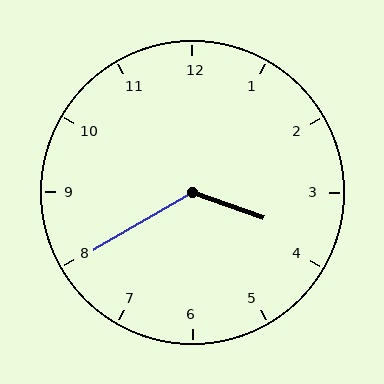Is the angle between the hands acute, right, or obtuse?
It is obtuse.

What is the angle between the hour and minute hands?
Approximately 130 degrees.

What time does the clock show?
3:40.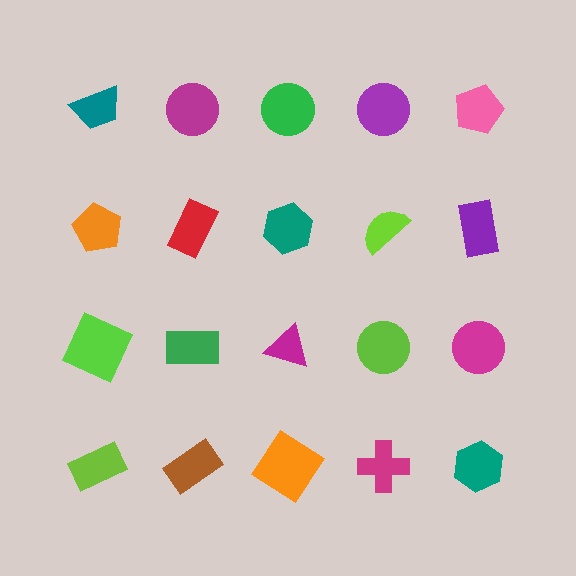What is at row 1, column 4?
A purple circle.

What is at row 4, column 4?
A magenta cross.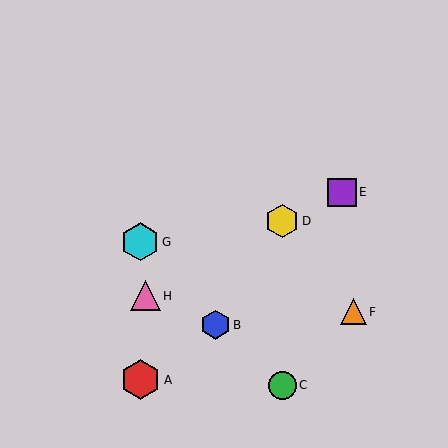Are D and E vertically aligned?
No, D is at x≈282 and E is at x≈342.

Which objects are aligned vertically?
Objects C, D are aligned vertically.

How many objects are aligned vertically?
2 objects (C, D) are aligned vertically.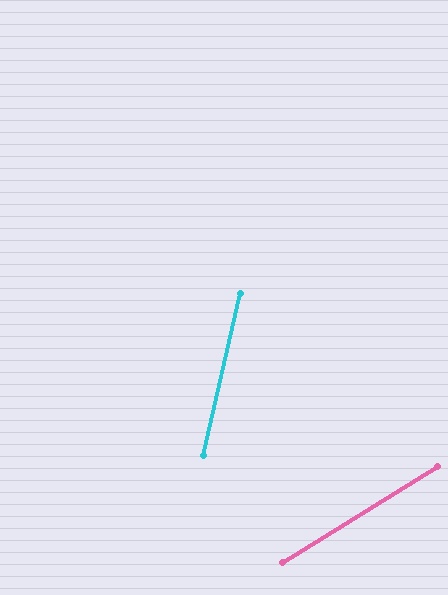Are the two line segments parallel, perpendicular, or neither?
Neither parallel nor perpendicular — they differ by about 45°.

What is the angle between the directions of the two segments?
Approximately 45 degrees.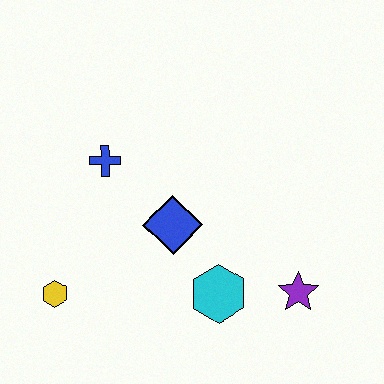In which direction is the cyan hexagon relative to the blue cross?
The cyan hexagon is below the blue cross.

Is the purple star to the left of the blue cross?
No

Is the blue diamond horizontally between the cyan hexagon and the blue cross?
Yes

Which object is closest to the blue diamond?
The cyan hexagon is closest to the blue diamond.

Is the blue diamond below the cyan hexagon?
No